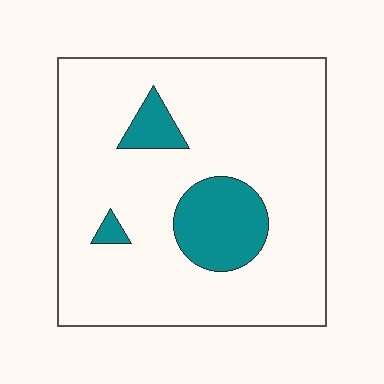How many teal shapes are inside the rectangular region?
3.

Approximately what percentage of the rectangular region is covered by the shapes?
Approximately 15%.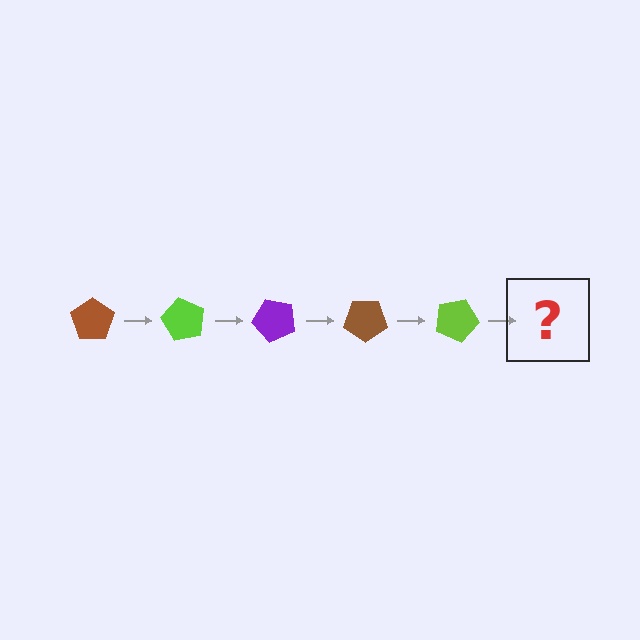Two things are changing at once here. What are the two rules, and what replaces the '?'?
The two rules are that it rotates 60 degrees each step and the color cycles through brown, lime, and purple. The '?' should be a purple pentagon, rotated 300 degrees from the start.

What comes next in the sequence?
The next element should be a purple pentagon, rotated 300 degrees from the start.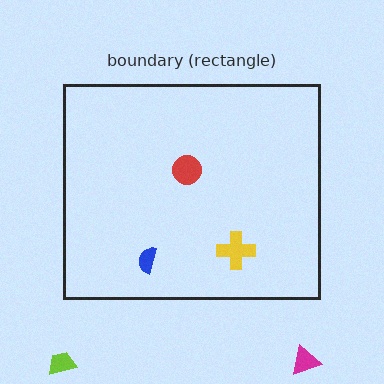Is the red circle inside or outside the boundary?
Inside.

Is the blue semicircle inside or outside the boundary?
Inside.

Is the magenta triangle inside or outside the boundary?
Outside.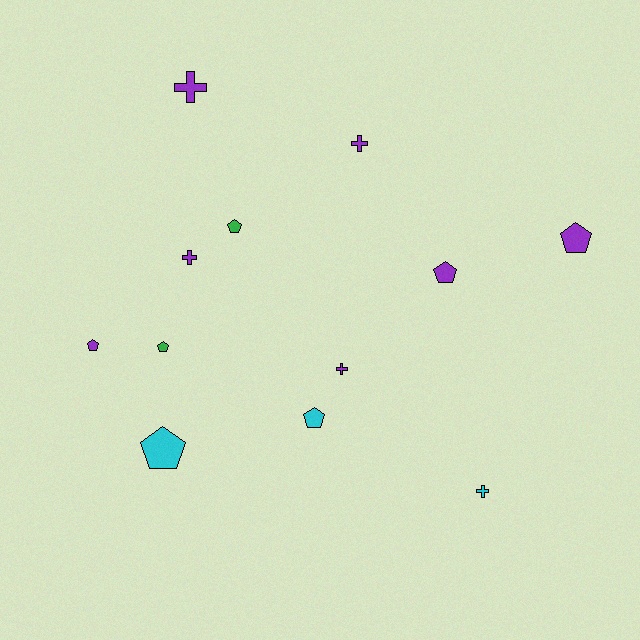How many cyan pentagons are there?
There are 2 cyan pentagons.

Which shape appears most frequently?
Pentagon, with 7 objects.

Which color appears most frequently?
Purple, with 7 objects.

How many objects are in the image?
There are 12 objects.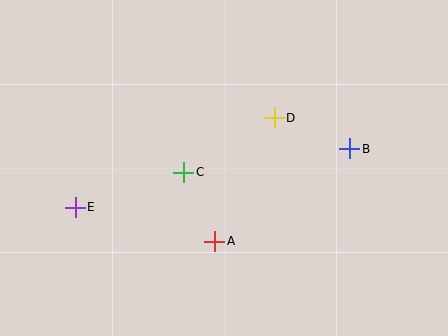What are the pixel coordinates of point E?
Point E is at (75, 207).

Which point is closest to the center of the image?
Point C at (184, 172) is closest to the center.